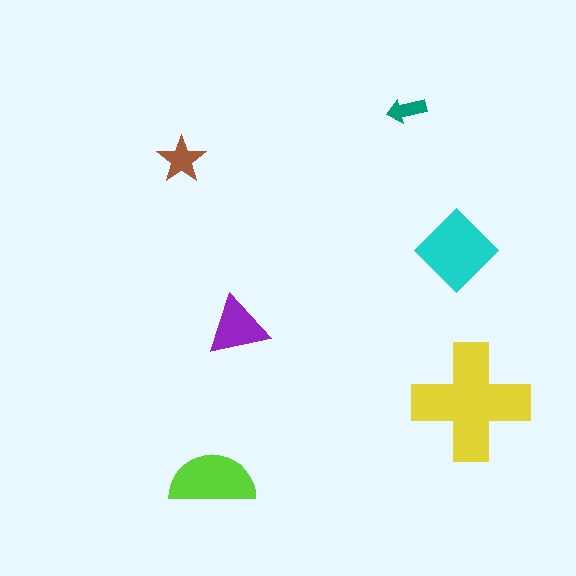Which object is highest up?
The teal arrow is topmost.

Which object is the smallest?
The teal arrow.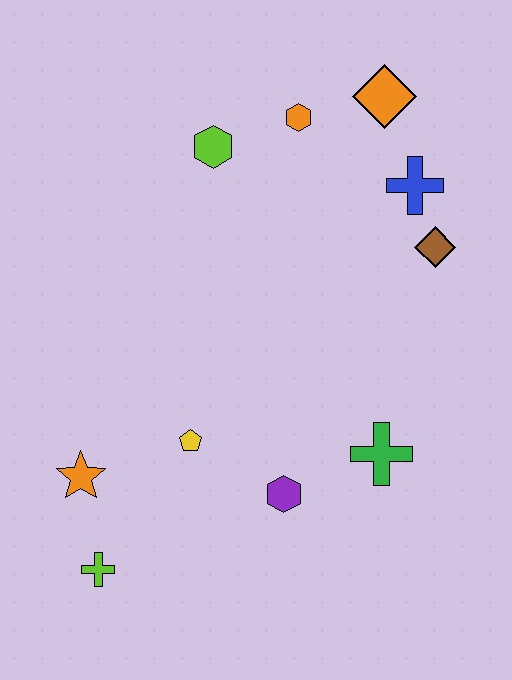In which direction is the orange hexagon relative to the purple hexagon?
The orange hexagon is above the purple hexagon.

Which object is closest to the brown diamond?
The blue cross is closest to the brown diamond.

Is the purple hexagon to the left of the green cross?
Yes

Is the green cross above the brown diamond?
No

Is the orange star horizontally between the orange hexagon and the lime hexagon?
No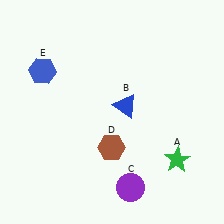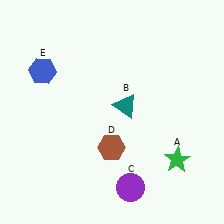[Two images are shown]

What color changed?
The triangle (B) changed from blue in Image 1 to teal in Image 2.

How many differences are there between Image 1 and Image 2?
There is 1 difference between the two images.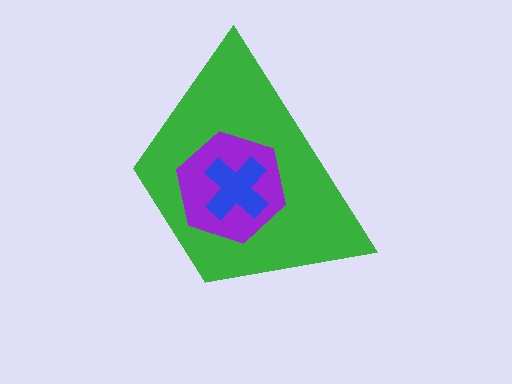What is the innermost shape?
The blue cross.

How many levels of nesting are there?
3.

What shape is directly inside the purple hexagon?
The blue cross.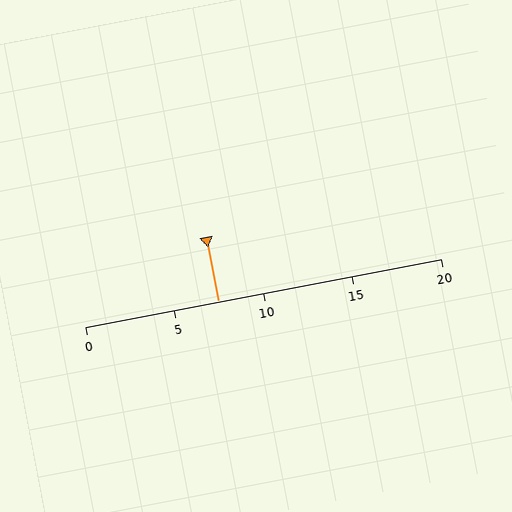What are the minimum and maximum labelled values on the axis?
The axis runs from 0 to 20.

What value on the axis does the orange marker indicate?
The marker indicates approximately 7.5.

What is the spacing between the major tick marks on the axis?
The major ticks are spaced 5 apart.